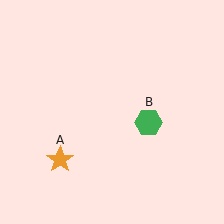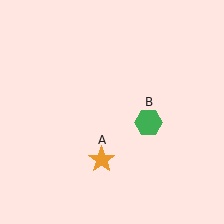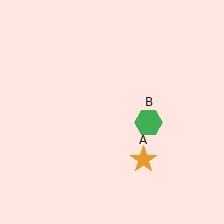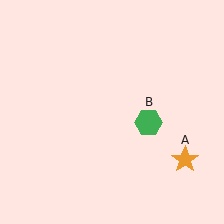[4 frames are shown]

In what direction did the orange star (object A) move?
The orange star (object A) moved right.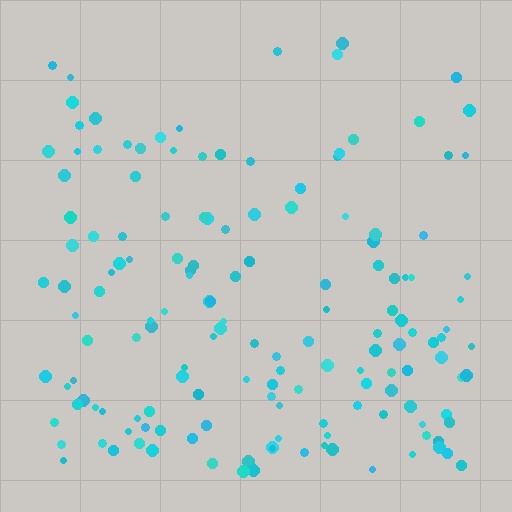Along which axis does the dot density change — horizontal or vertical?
Vertical.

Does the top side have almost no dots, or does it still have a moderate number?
Still a moderate number, just noticeably fewer than the bottom.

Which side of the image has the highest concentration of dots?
The bottom.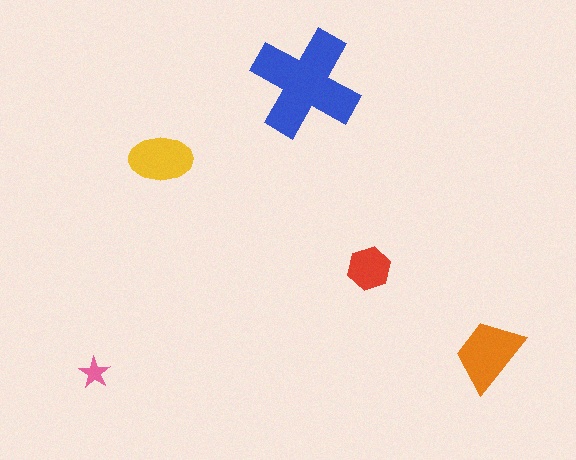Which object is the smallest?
The pink star.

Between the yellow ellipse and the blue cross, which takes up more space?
The blue cross.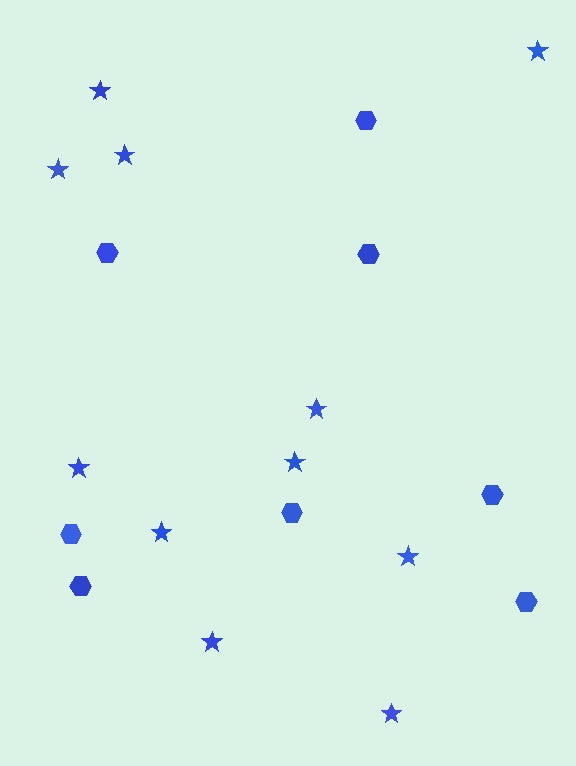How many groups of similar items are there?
There are 2 groups: one group of hexagons (8) and one group of stars (11).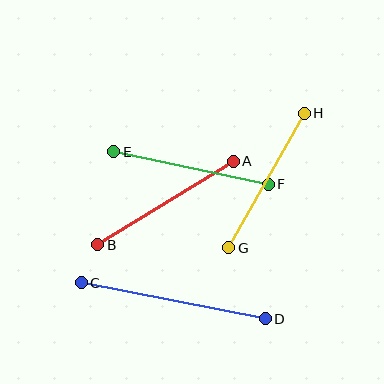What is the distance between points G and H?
The distance is approximately 154 pixels.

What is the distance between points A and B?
The distance is approximately 159 pixels.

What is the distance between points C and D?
The distance is approximately 188 pixels.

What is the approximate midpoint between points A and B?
The midpoint is at approximately (166, 203) pixels.